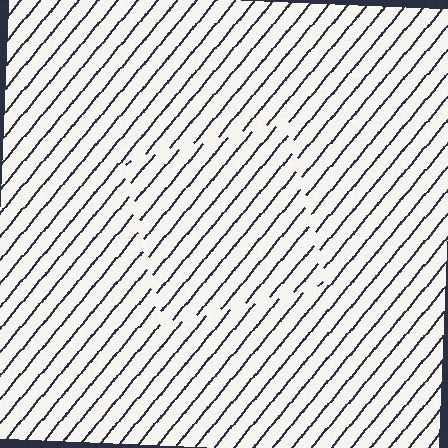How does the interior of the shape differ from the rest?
The interior of the shape contains the same grating, shifted by half a period — the contour is defined by the phase discontinuity where line-ends from the inner and outer gratings abut.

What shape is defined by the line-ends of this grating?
An illusory square. The interior of the shape contains the same grating, shifted by half a period — the contour is defined by the phase discontinuity where line-ends from the inner and outer gratings abut.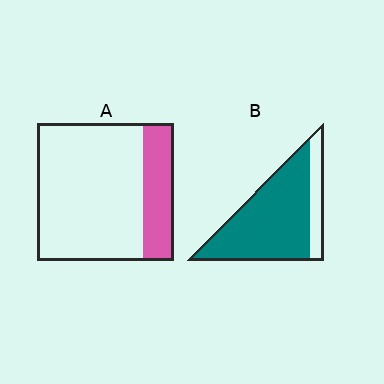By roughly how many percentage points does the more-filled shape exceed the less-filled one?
By roughly 60 percentage points (B over A).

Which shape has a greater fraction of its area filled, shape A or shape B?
Shape B.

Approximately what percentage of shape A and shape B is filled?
A is approximately 25% and B is approximately 80%.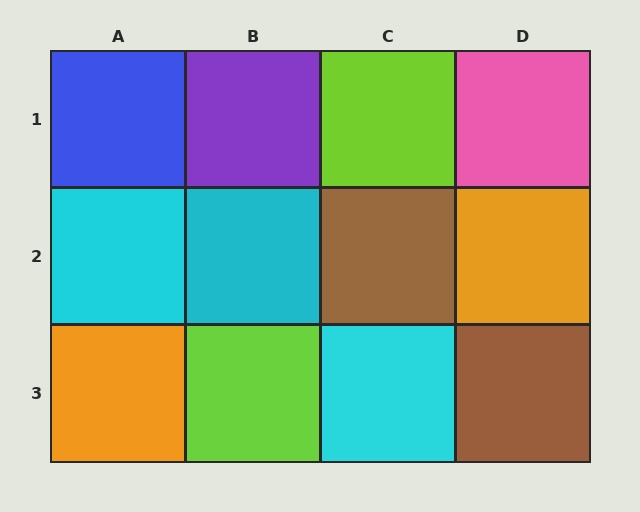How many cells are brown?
2 cells are brown.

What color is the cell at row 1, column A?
Blue.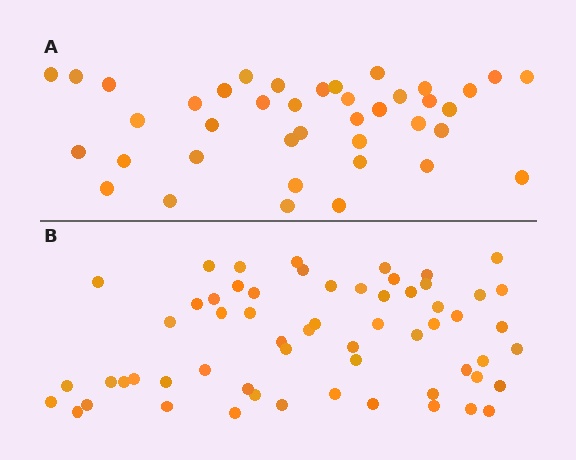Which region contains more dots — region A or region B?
Region B (the bottom region) has more dots.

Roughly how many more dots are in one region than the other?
Region B has approximately 20 more dots than region A.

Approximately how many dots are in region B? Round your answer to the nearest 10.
About 60 dots.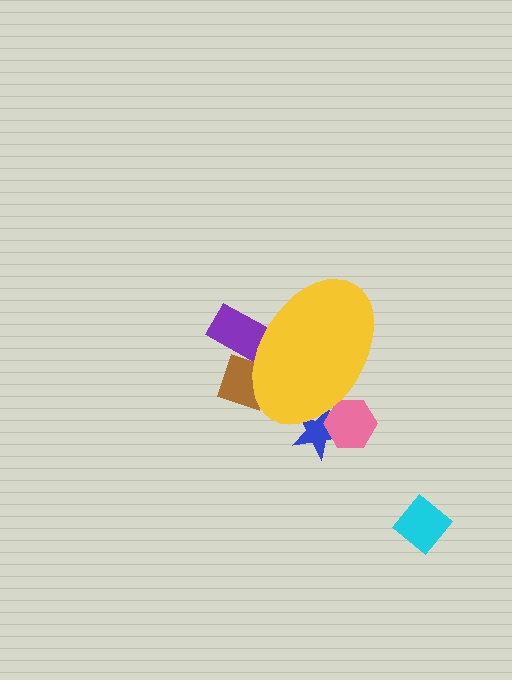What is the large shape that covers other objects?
A yellow ellipse.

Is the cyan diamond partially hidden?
No, the cyan diamond is fully visible.